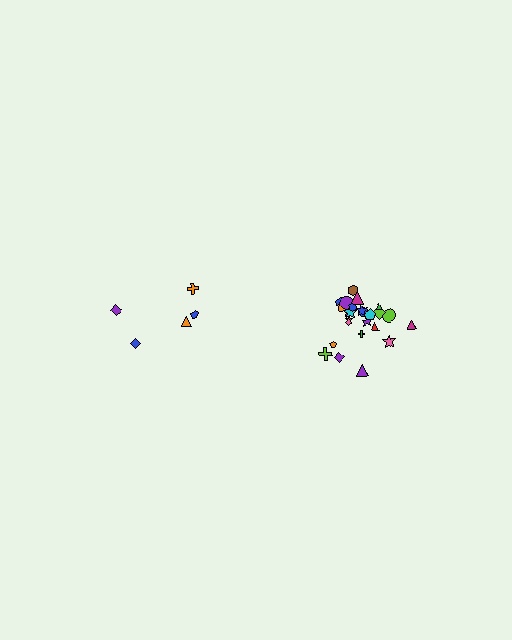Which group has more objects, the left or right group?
The right group.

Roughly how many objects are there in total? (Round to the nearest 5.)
Roughly 30 objects in total.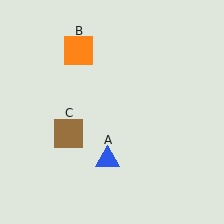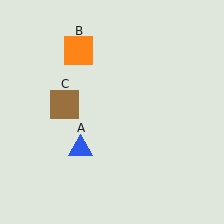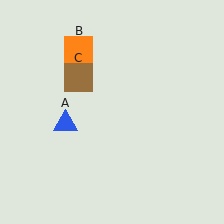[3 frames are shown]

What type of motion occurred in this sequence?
The blue triangle (object A), brown square (object C) rotated clockwise around the center of the scene.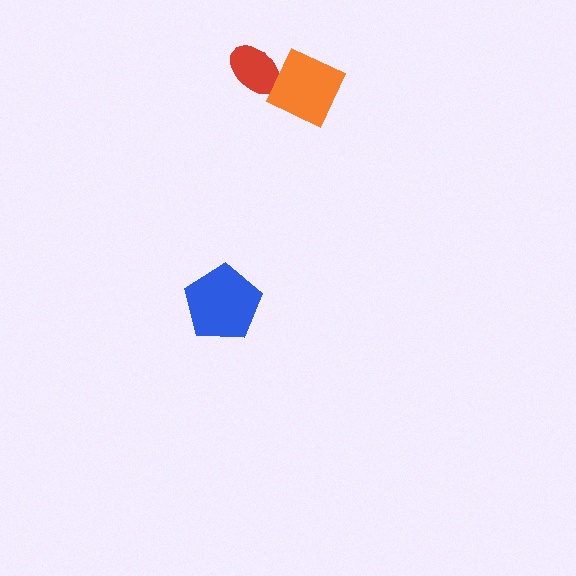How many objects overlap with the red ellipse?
1 object overlaps with the red ellipse.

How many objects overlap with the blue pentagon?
0 objects overlap with the blue pentagon.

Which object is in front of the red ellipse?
The orange diamond is in front of the red ellipse.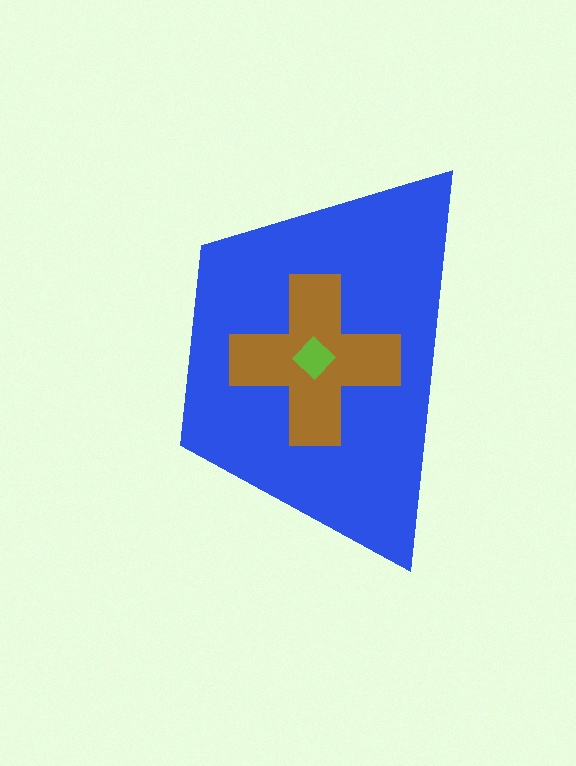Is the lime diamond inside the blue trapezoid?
Yes.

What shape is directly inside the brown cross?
The lime diamond.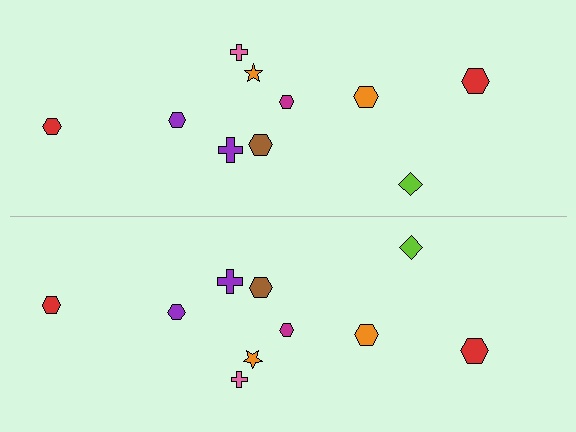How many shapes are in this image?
There are 20 shapes in this image.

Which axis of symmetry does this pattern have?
The pattern has a horizontal axis of symmetry running through the center of the image.